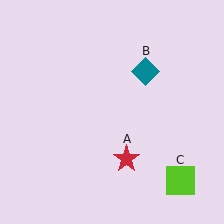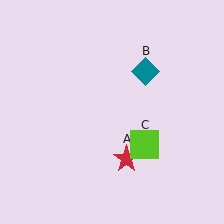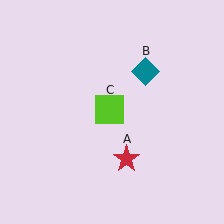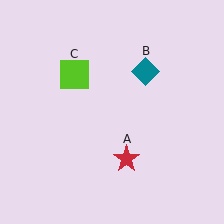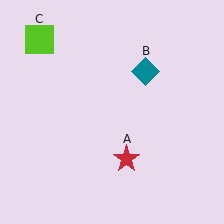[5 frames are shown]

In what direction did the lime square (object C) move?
The lime square (object C) moved up and to the left.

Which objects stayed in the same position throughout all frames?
Red star (object A) and teal diamond (object B) remained stationary.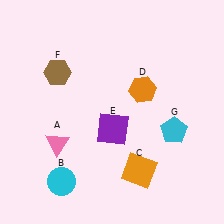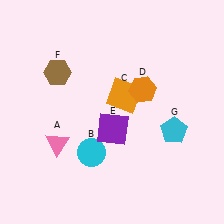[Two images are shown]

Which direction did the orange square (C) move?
The orange square (C) moved up.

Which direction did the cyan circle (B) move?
The cyan circle (B) moved right.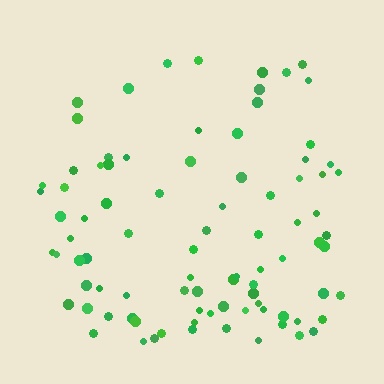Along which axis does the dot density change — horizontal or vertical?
Vertical.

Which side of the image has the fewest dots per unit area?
The top.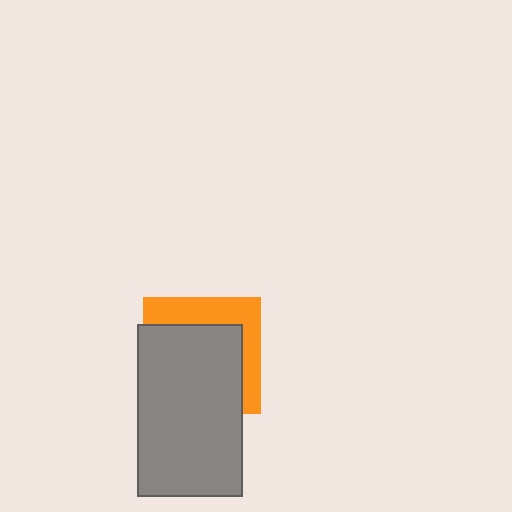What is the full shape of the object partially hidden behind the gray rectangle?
The partially hidden object is an orange square.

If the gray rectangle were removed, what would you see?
You would see the complete orange square.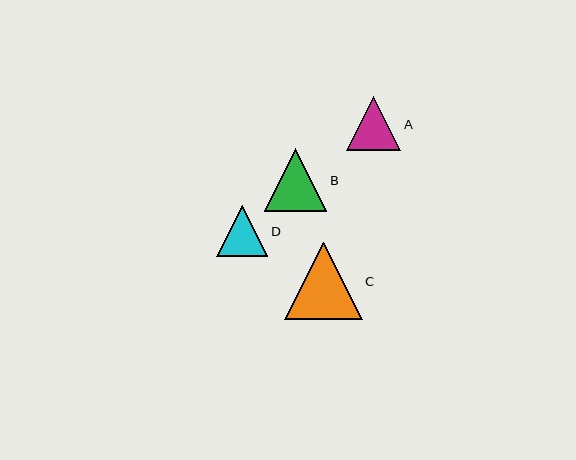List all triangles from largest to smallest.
From largest to smallest: C, B, A, D.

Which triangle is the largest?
Triangle C is the largest with a size of approximately 78 pixels.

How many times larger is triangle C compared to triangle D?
Triangle C is approximately 1.5 times the size of triangle D.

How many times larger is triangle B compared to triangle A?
Triangle B is approximately 1.2 times the size of triangle A.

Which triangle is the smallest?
Triangle D is the smallest with a size of approximately 51 pixels.